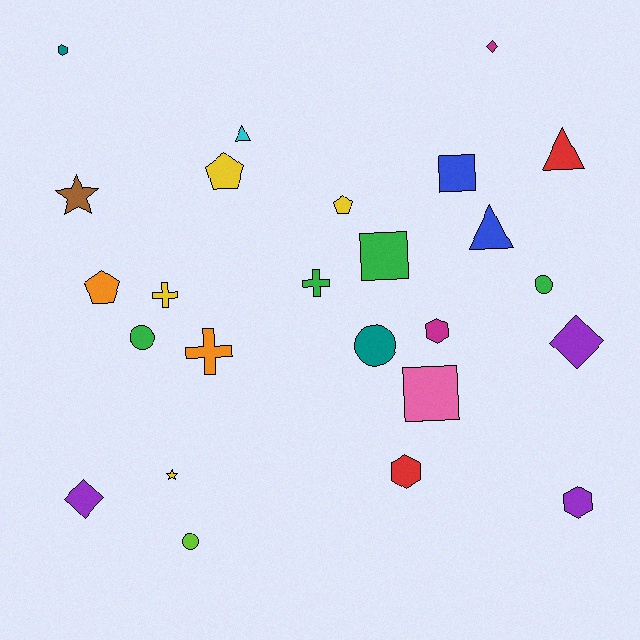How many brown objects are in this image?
There is 1 brown object.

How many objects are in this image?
There are 25 objects.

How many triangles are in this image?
There are 3 triangles.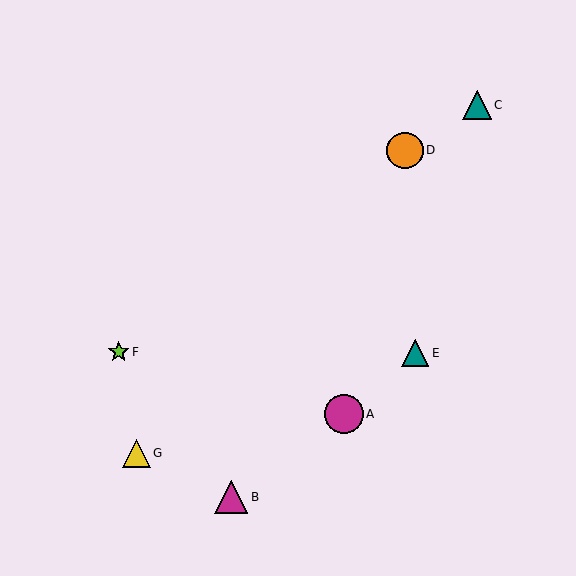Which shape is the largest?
The magenta circle (labeled A) is the largest.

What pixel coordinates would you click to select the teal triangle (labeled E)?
Click at (415, 353) to select the teal triangle E.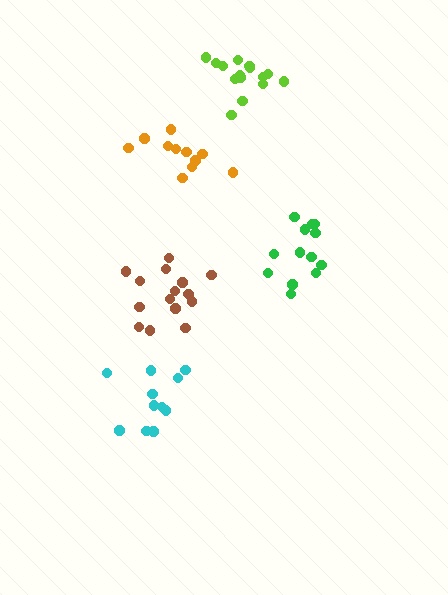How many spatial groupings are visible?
There are 5 spatial groupings.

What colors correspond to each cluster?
The clusters are colored: cyan, lime, orange, green, brown.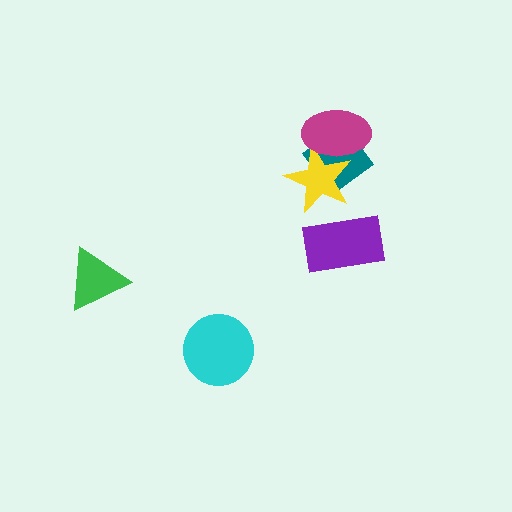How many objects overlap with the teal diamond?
2 objects overlap with the teal diamond.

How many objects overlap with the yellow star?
2 objects overlap with the yellow star.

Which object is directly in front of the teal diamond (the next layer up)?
The yellow star is directly in front of the teal diamond.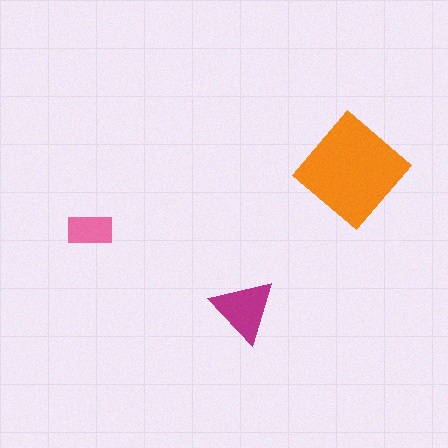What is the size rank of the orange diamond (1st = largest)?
1st.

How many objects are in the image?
There are 3 objects in the image.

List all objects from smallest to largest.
The pink rectangle, the magenta triangle, the orange diamond.